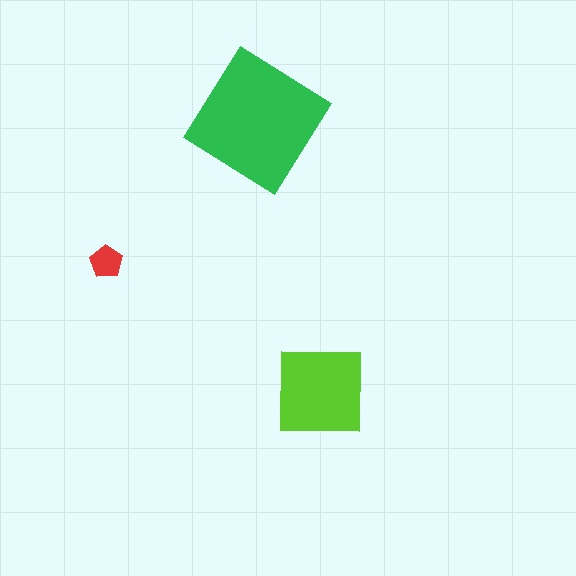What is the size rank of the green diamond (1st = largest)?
1st.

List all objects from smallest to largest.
The red pentagon, the lime square, the green diamond.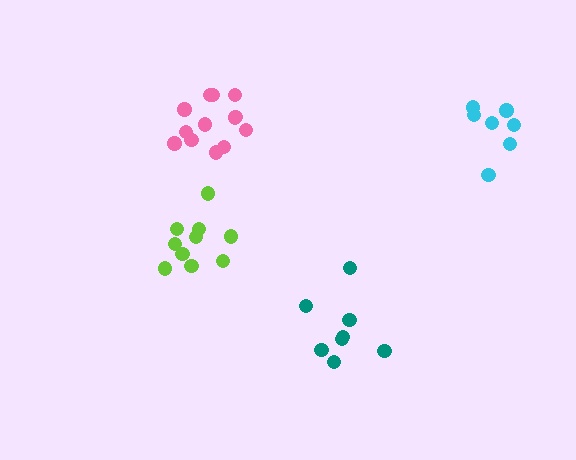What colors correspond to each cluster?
The clusters are colored: lime, pink, cyan, teal.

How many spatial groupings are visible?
There are 4 spatial groupings.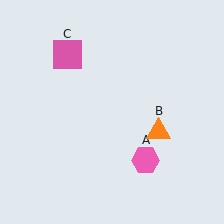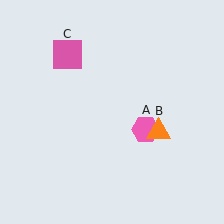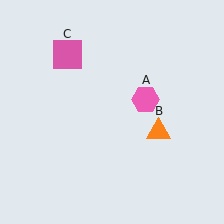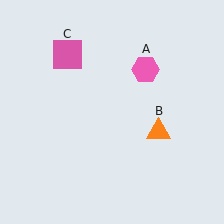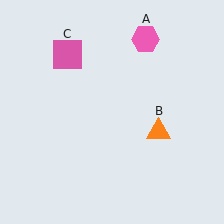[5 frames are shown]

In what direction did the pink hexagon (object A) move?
The pink hexagon (object A) moved up.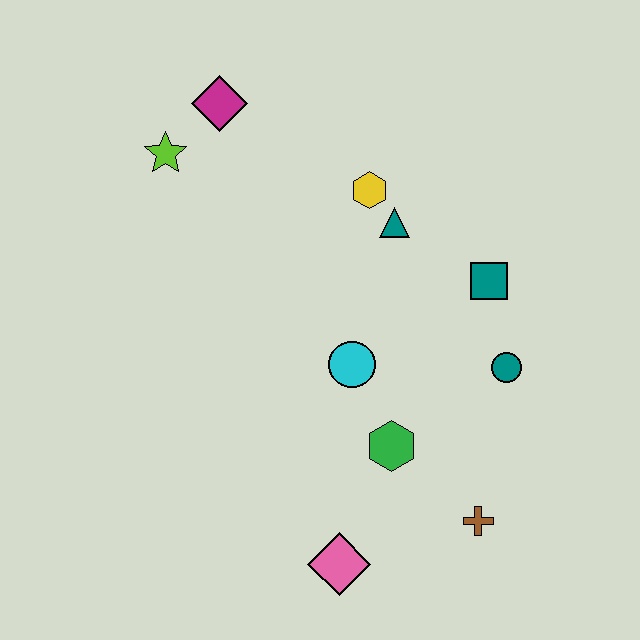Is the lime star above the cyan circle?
Yes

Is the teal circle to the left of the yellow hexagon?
No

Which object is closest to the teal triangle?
The yellow hexagon is closest to the teal triangle.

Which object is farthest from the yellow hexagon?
The pink diamond is farthest from the yellow hexagon.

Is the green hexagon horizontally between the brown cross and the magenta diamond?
Yes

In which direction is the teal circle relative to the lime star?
The teal circle is to the right of the lime star.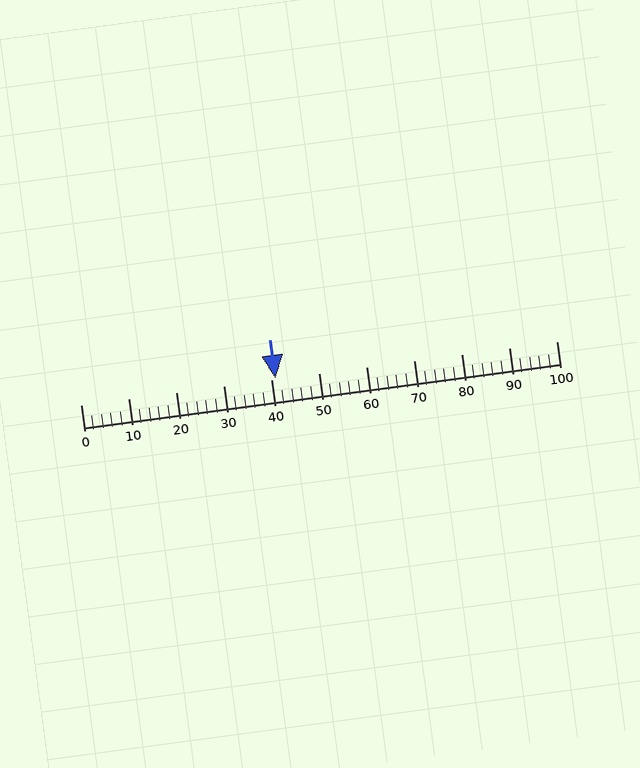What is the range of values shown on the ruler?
The ruler shows values from 0 to 100.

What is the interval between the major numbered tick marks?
The major tick marks are spaced 10 units apart.